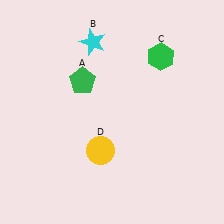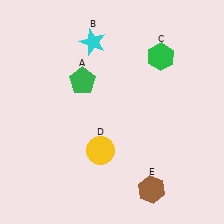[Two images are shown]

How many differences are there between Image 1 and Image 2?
There is 1 difference between the two images.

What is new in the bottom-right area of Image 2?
A brown hexagon (E) was added in the bottom-right area of Image 2.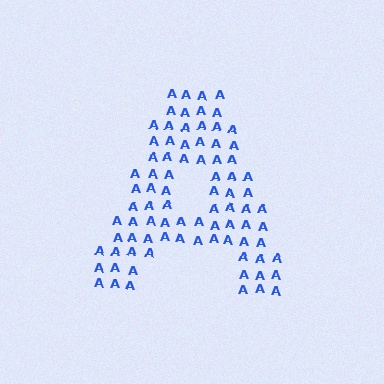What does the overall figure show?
The overall figure shows the letter A.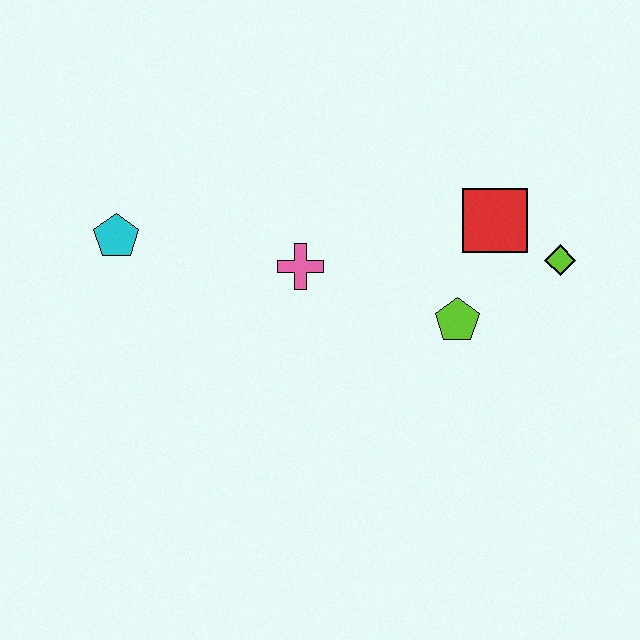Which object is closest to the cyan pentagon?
The pink cross is closest to the cyan pentagon.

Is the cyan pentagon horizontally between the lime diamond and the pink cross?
No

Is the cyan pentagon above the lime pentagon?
Yes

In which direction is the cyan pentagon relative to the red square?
The cyan pentagon is to the left of the red square.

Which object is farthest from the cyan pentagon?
The lime diamond is farthest from the cyan pentagon.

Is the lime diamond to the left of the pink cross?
No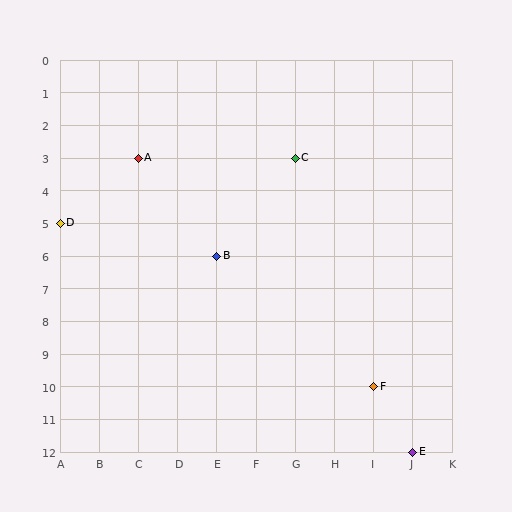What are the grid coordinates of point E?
Point E is at grid coordinates (J, 12).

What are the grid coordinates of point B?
Point B is at grid coordinates (E, 6).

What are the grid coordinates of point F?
Point F is at grid coordinates (I, 10).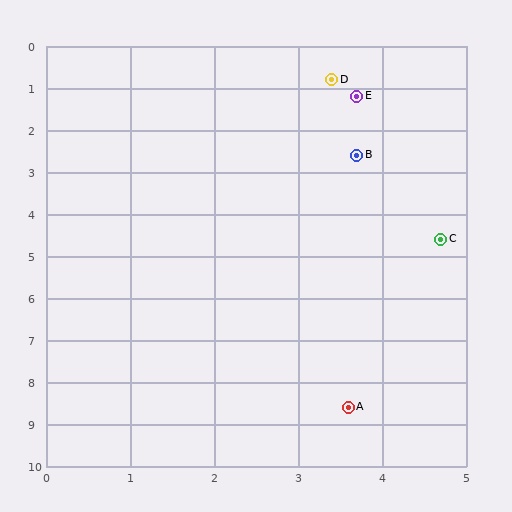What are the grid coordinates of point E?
Point E is at approximately (3.7, 1.2).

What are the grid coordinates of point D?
Point D is at approximately (3.4, 0.8).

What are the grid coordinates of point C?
Point C is at approximately (4.7, 4.6).